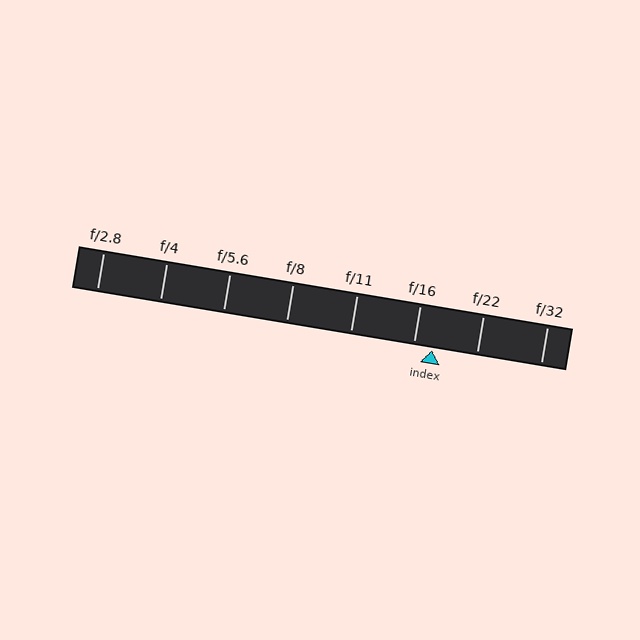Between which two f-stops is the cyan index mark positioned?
The index mark is between f/16 and f/22.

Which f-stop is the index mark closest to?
The index mark is closest to f/16.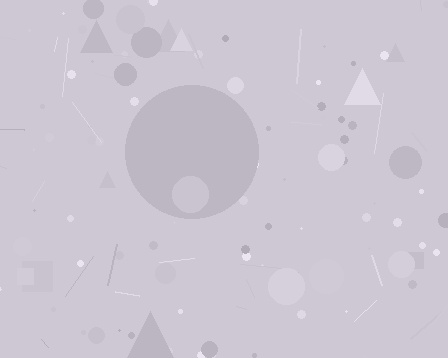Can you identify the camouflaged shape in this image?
The camouflaged shape is a circle.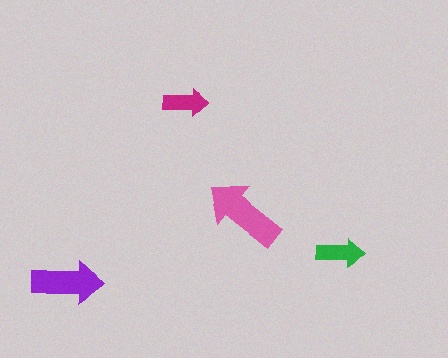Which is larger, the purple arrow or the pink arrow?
The pink one.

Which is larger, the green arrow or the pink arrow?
The pink one.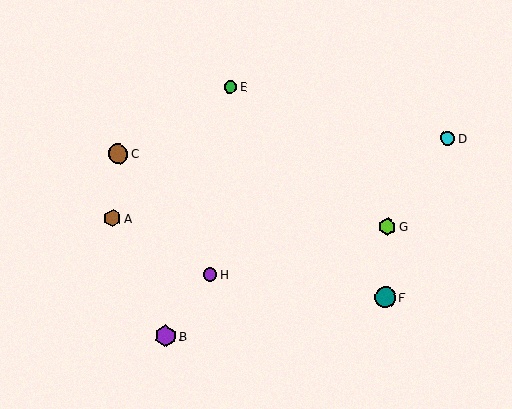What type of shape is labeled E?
Shape E is a green circle.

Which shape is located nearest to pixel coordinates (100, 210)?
The brown hexagon (labeled A) at (112, 218) is nearest to that location.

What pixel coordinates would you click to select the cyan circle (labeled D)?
Click at (448, 138) to select the cyan circle D.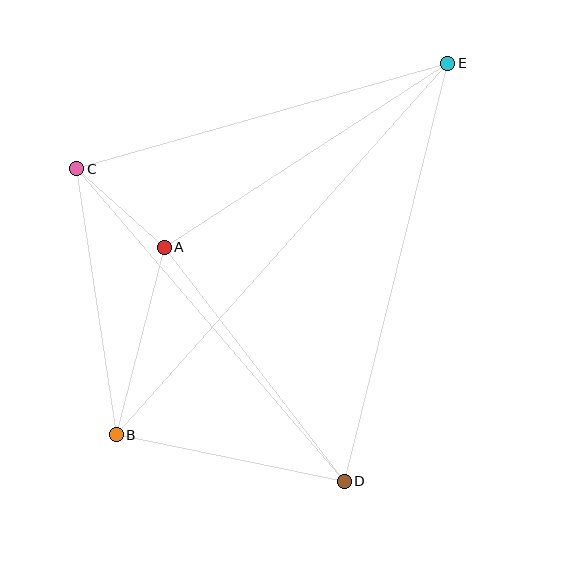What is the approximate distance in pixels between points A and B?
The distance between A and B is approximately 193 pixels.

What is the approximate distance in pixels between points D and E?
The distance between D and E is approximately 431 pixels.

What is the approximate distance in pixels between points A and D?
The distance between A and D is approximately 295 pixels.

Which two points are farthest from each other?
Points B and E are farthest from each other.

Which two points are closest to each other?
Points A and C are closest to each other.